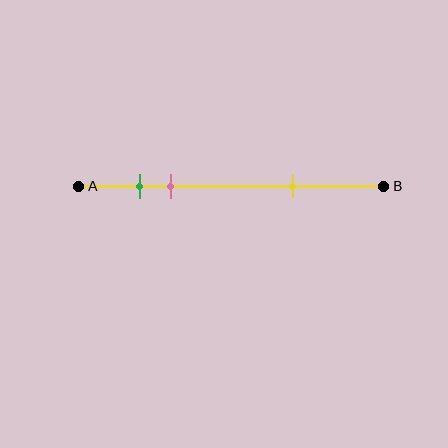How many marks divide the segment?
There are 3 marks dividing the segment.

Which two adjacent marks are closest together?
The green and pink marks are the closest adjacent pair.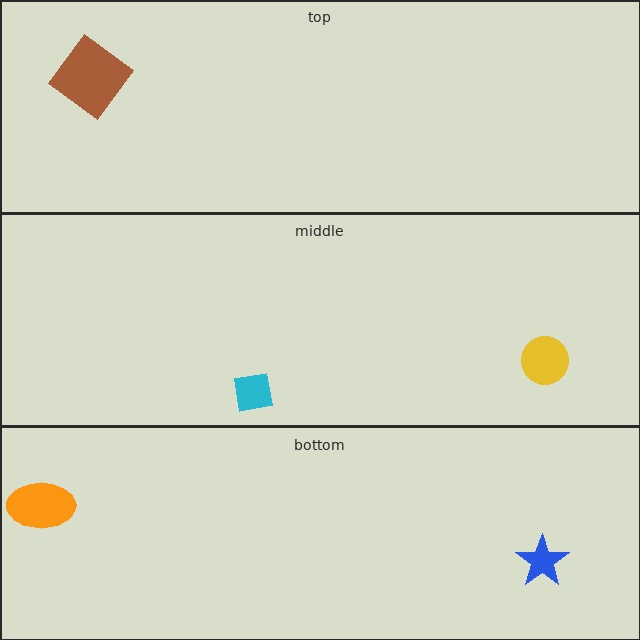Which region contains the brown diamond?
The top region.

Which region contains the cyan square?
The middle region.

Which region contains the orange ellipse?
The bottom region.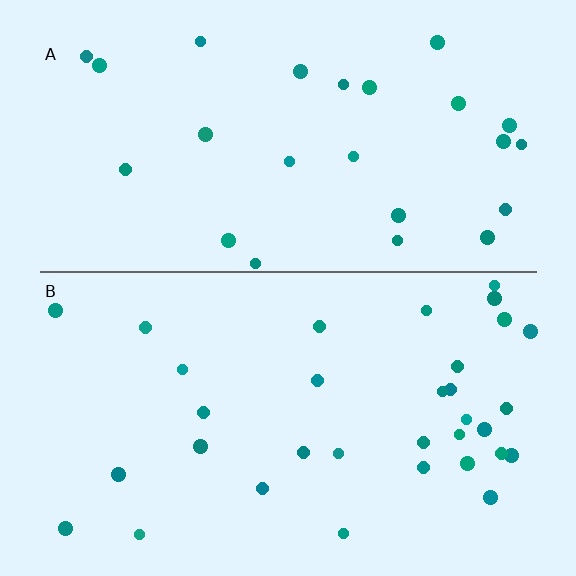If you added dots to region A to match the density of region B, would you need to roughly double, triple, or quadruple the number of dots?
Approximately double.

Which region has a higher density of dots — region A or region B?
B (the bottom).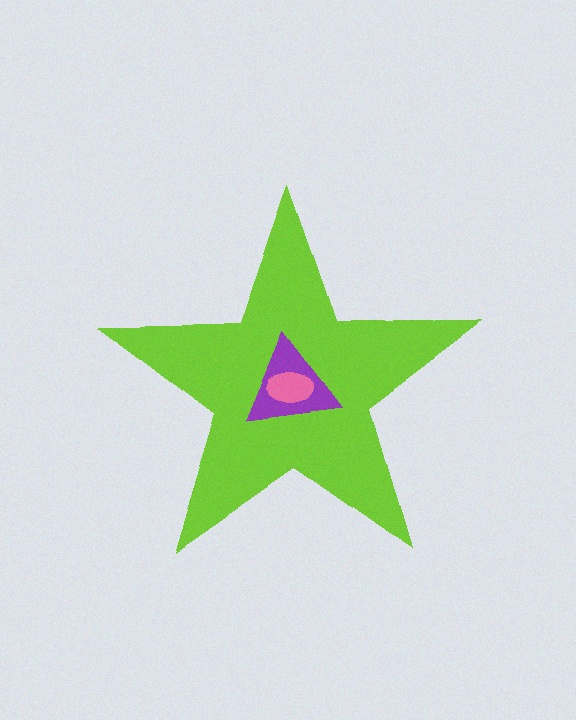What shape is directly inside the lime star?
The purple triangle.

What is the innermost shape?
The pink ellipse.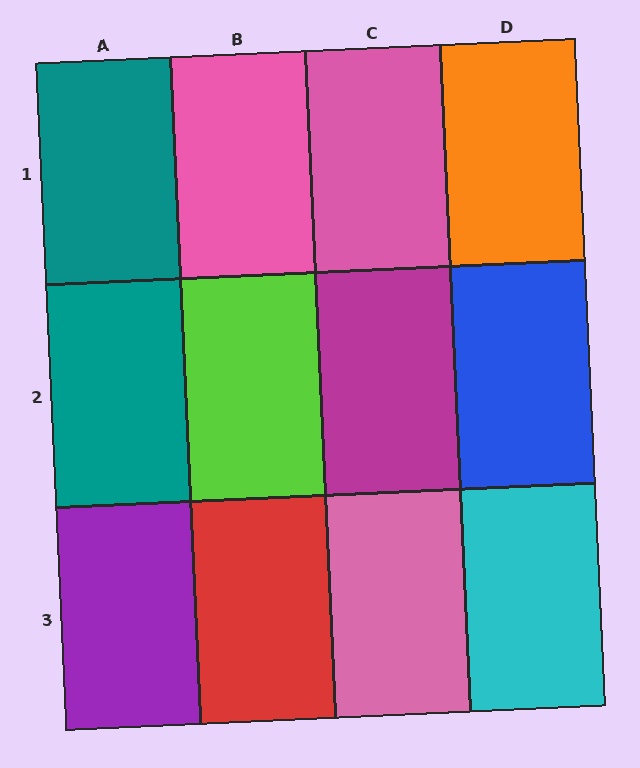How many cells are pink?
3 cells are pink.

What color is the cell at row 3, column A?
Purple.